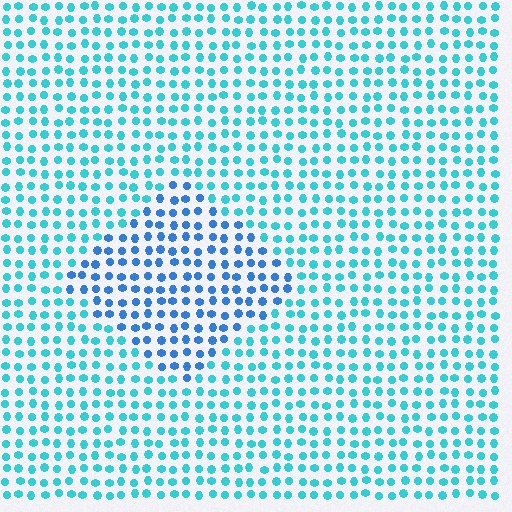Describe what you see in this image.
The image is filled with small cyan elements in a uniform arrangement. A diamond-shaped region is visible where the elements are tinted to a slightly different hue, forming a subtle color boundary.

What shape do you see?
I see a diamond.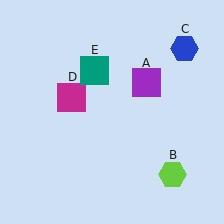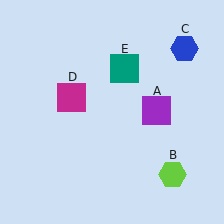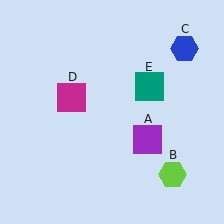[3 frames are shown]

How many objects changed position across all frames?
2 objects changed position: purple square (object A), teal square (object E).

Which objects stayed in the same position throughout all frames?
Lime hexagon (object B) and blue hexagon (object C) and magenta square (object D) remained stationary.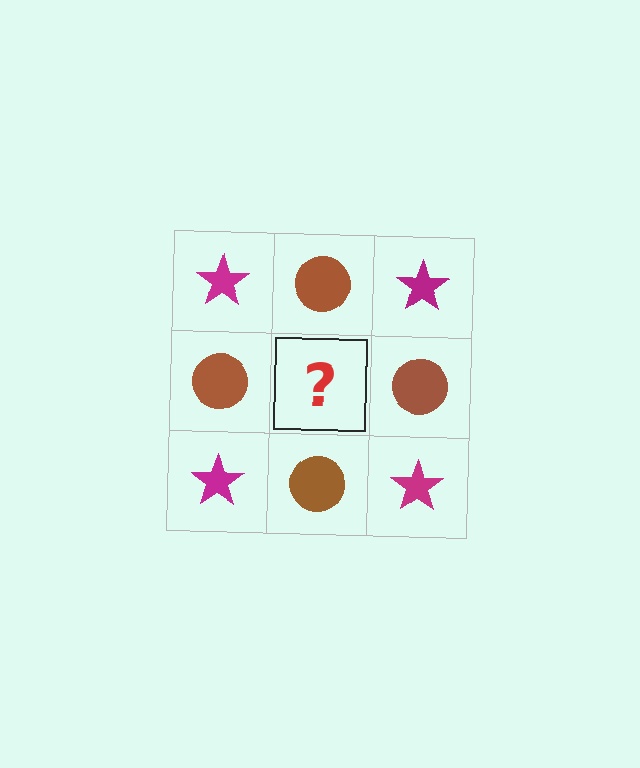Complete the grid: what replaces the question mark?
The question mark should be replaced with a magenta star.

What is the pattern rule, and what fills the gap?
The rule is that it alternates magenta star and brown circle in a checkerboard pattern. The gap should be filled with a magenta star.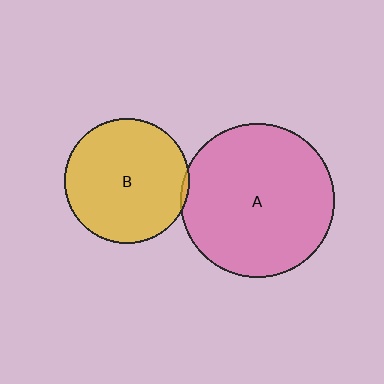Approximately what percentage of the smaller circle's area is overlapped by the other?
Approximately 5%.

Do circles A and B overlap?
Yes.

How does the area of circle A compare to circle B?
Approximately 1.5 times.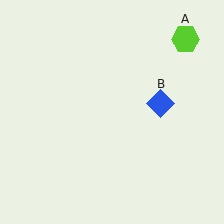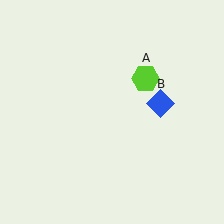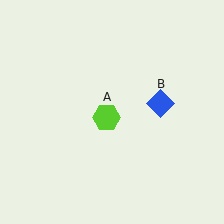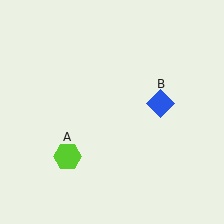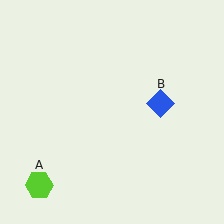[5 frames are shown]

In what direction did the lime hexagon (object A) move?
The lime hexagon (object A) moved down and to the left.